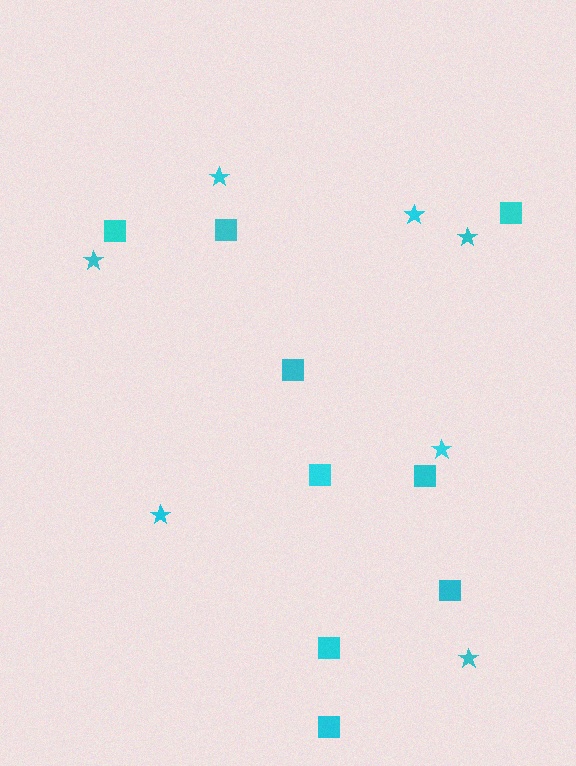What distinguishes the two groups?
There are 2 groups: one group of stars (7) and one group of squares (9).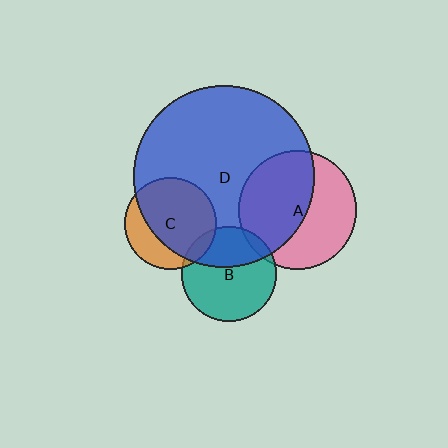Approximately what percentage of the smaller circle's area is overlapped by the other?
Approximately 10%.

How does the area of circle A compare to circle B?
Approximately 1.6 times.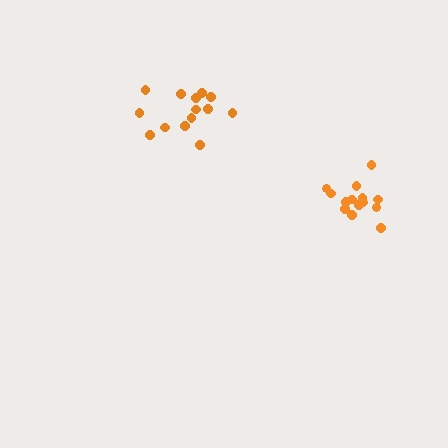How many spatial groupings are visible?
There are 2 spatial groupings.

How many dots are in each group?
Group 1: 14 dots, Group 2: 14 dots (28 total).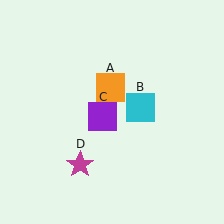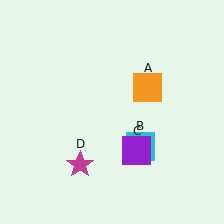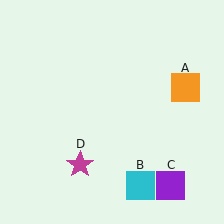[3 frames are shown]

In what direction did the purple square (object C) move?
The purple square (object C) moved down and to the right.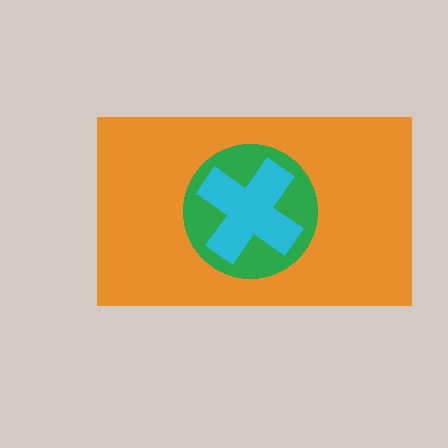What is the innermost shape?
The cyan cross.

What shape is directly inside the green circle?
The cyan cross.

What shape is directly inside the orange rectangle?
The green circle.